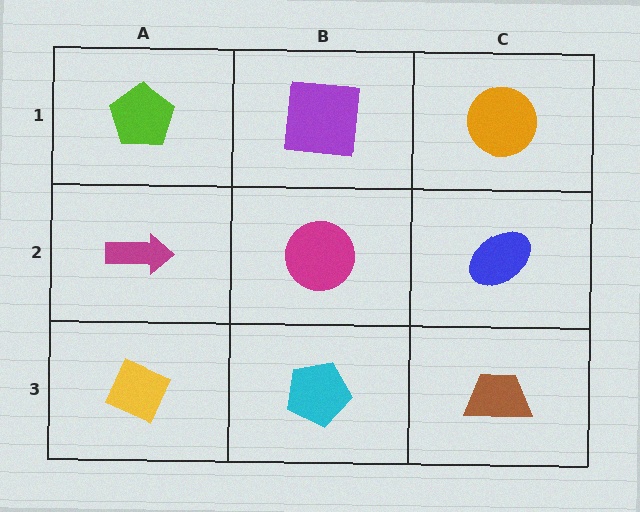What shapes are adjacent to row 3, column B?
A magenta circle (row 2, column B), a yellow diamond (row 3, column A), a brown trapezoid (row 3, column C).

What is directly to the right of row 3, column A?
A cyan pentagon.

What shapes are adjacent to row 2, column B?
A purple square (row 1, column B), a cyan pentagon (row 3, column B), a magenta arrow (row 2, column A), a blue ellipse (row 2, column C).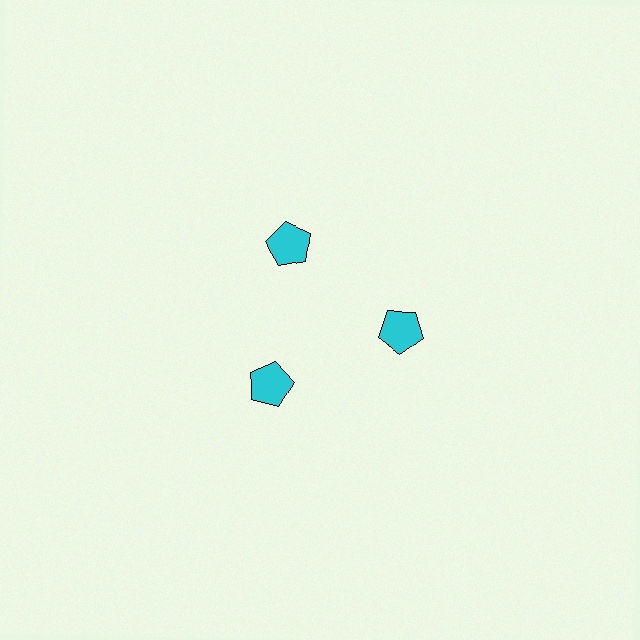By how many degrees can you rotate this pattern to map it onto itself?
The pattern maps onto itself every 120 degrees of rotation.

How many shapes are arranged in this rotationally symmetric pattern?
There are 3 shapes, arranged in 3 groups of 1.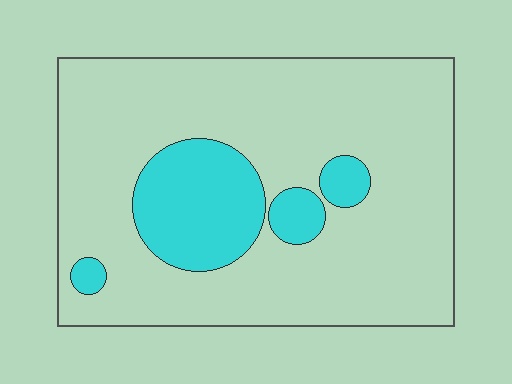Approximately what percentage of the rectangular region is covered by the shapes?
Approximately 20%.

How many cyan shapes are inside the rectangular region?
4.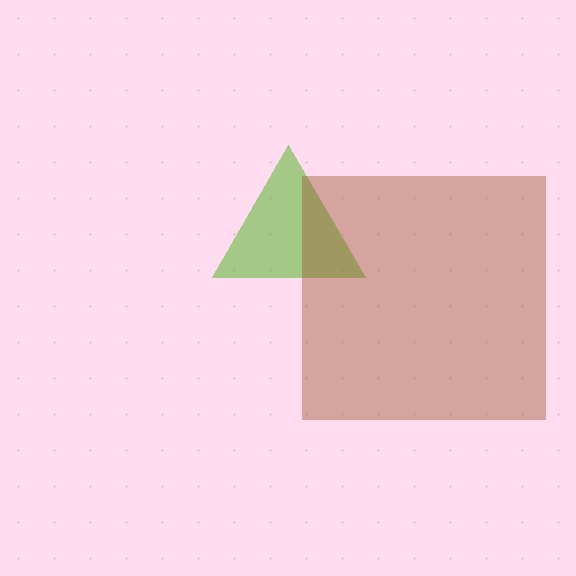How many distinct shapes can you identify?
There are 2 distinct shapes: a lime triangle, a brown square.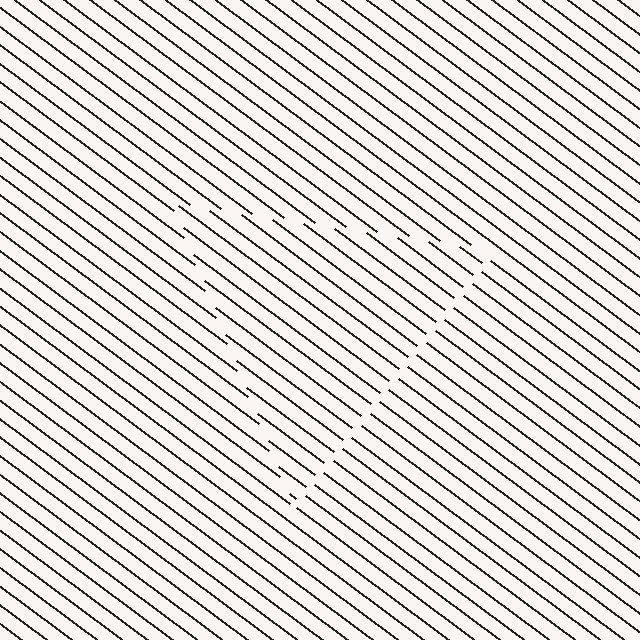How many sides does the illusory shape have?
3 sides — the line-ends trace a triangle.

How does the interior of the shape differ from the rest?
The interior of the shape contains the same grating, shifted by half a period — the contour is defined by the phase discontinuity where line-ends from the inner and outer gratings abut.